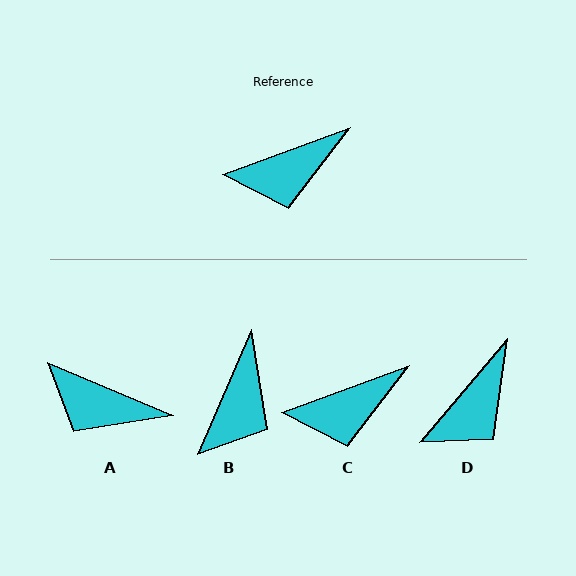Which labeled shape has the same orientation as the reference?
C.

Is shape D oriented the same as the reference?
No, it is off by about 30 degrees.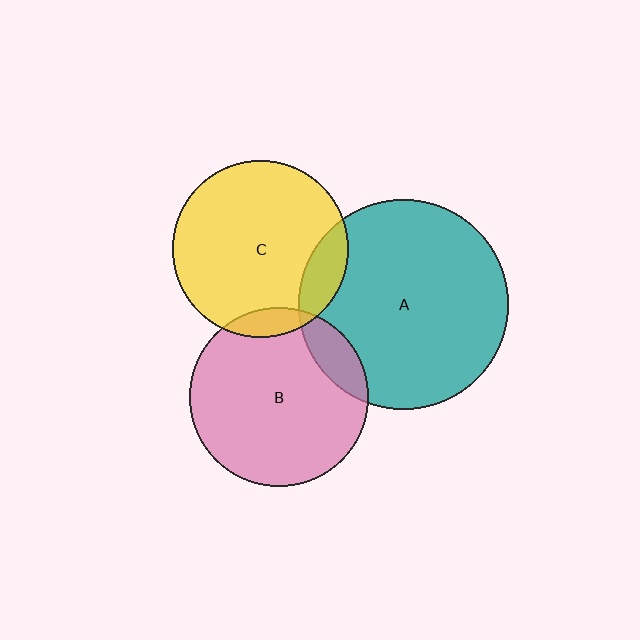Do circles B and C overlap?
Yes.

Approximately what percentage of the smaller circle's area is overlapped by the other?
Approximately 10%.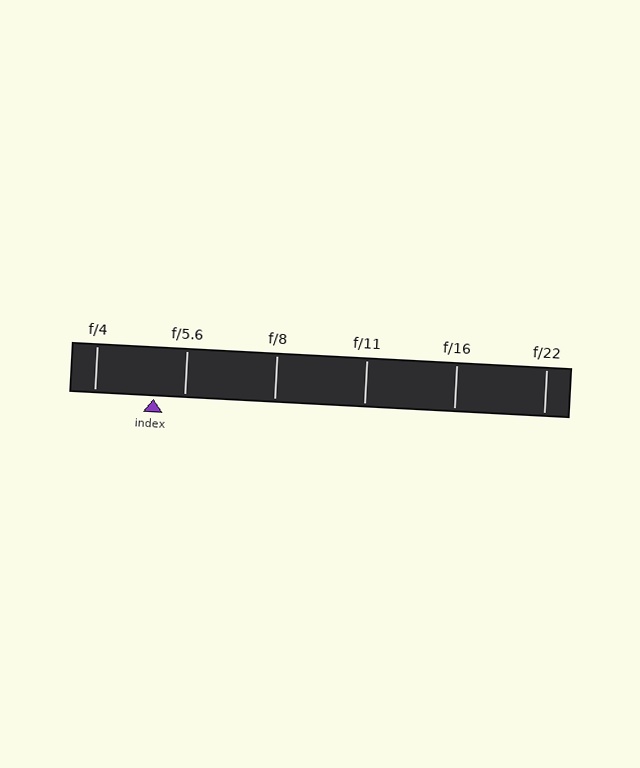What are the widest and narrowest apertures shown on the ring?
The widest aperture shown is f/4 and the narrowest is f/22.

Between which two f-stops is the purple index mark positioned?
The index mark is between f/4 and f/5.6.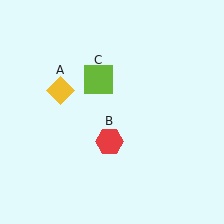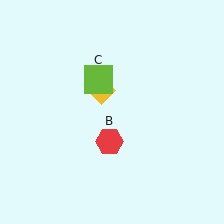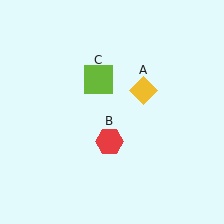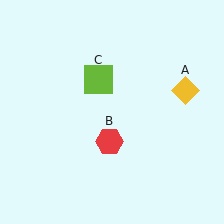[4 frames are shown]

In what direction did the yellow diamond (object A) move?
The yellow diamond (object A) moved right.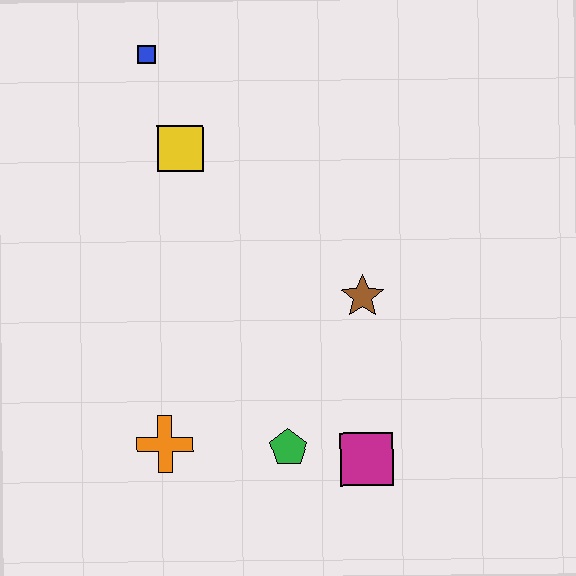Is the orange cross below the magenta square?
No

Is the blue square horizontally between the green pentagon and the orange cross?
No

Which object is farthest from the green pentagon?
The blue square is farthest from the green pentagon.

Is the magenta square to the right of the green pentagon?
Yes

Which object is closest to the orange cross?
The green pentagon is closest to the orange cross.